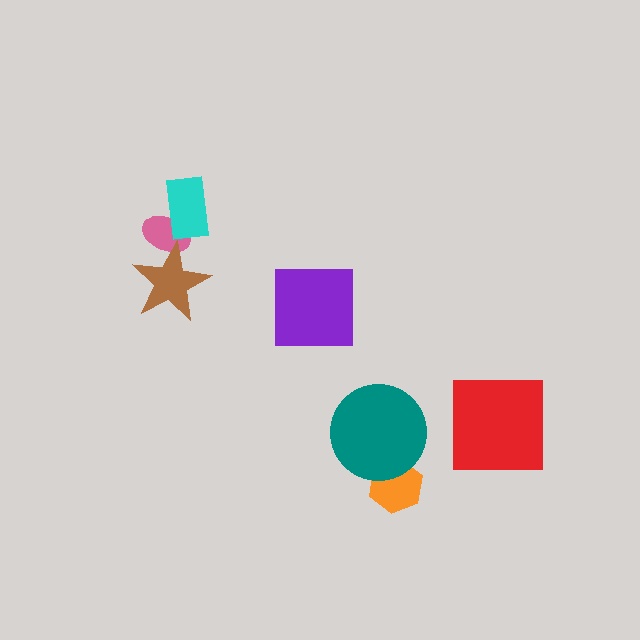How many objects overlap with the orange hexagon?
1 object overlaps with the orange hexagon.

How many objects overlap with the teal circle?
1 object overlaps with the teal circle.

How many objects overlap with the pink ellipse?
2 objects overlap with the pink ellipse.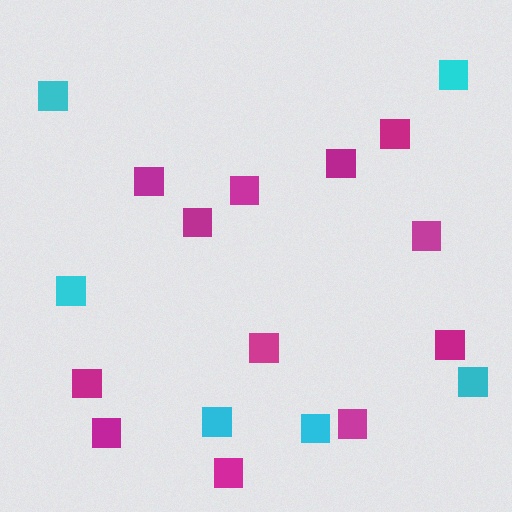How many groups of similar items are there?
There are 2 groups: one group of cyan squares (6) and one group of magenta squares (12).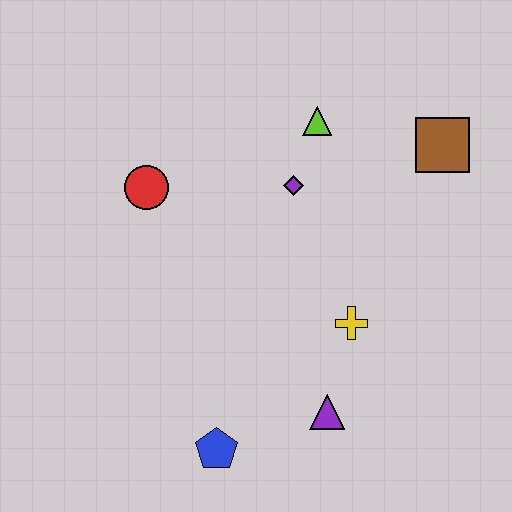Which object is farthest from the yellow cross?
The red circle is farthest from the yellow cross.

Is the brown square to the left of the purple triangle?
No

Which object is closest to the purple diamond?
The lime triangle is closest to the purple diamond.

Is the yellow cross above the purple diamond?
No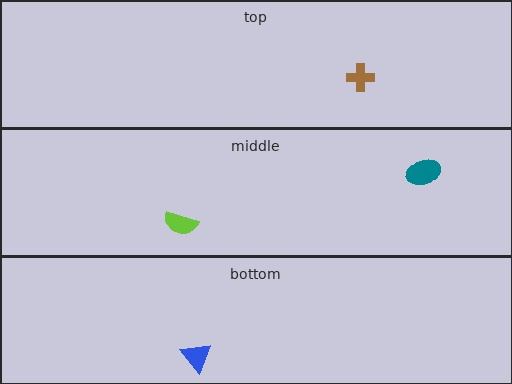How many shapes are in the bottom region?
1.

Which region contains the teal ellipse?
The middle region.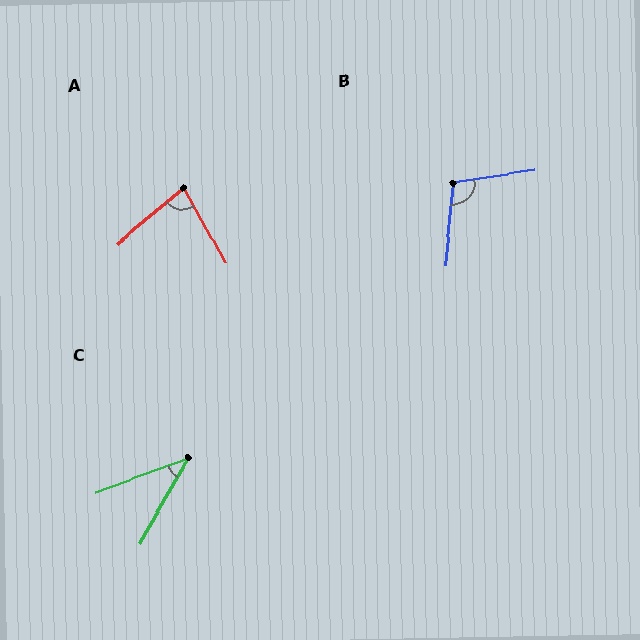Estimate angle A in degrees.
Approximately 79 degrees.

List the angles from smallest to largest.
C (40°), A (79°), B (104°).